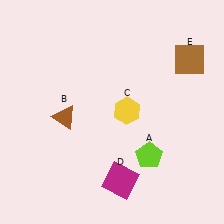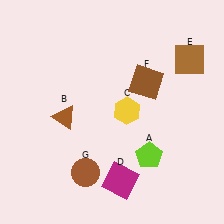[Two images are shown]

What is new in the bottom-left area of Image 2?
A brown circle (G) was added in the bottom-left area of Image 2.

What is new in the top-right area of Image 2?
A brown square (F) was added in the top-right area of Image 2.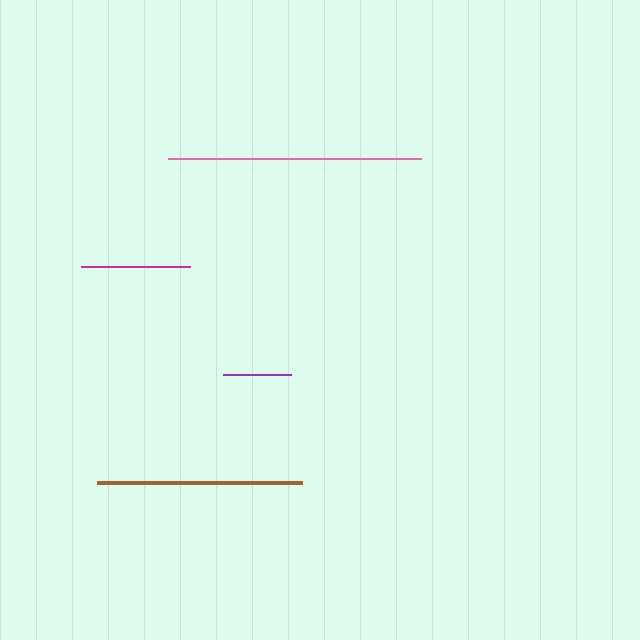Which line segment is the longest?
The pink line is the longest at approximately 254 pixels.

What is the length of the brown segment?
The brown segment is approximately 206 pixels long.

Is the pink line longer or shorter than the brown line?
The pink line is longer than the brown line.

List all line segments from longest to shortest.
From longest to shortest: pink, brown, magenta, purple.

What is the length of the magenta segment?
The magenta segment is approximately 108 pixels long.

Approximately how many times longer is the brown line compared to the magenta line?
The brown line is approximately 1.9 times the length of the magenta line.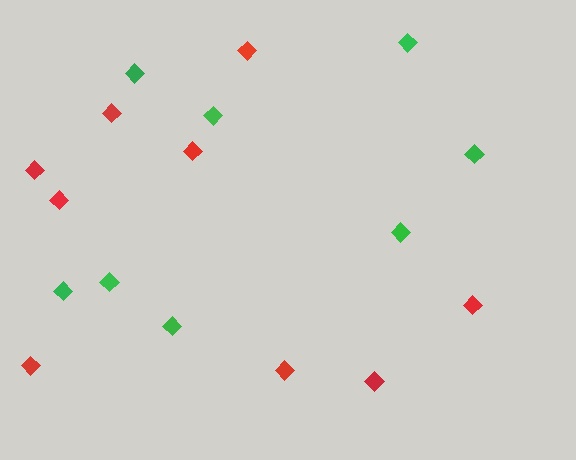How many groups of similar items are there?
There are 2 groups: one group of green diamonds (8) and one group of red diamonds (9).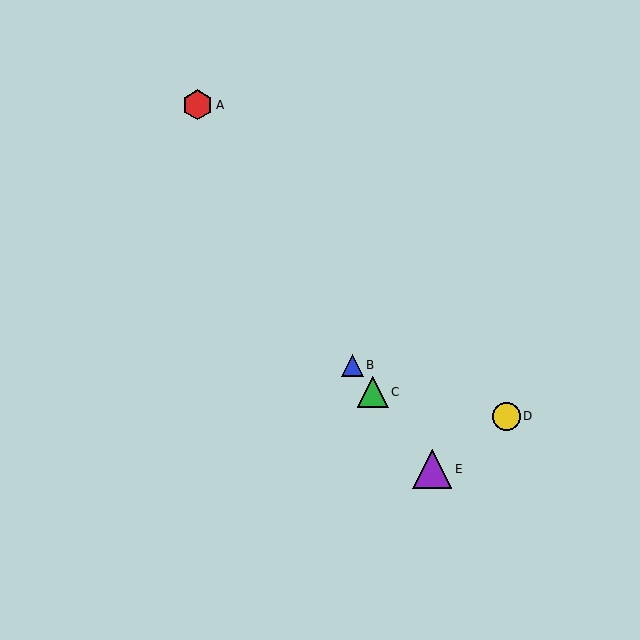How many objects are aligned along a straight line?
3 objects (B, C, E) are aligned along a straight line.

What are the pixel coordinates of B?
Object B is at (352, 365).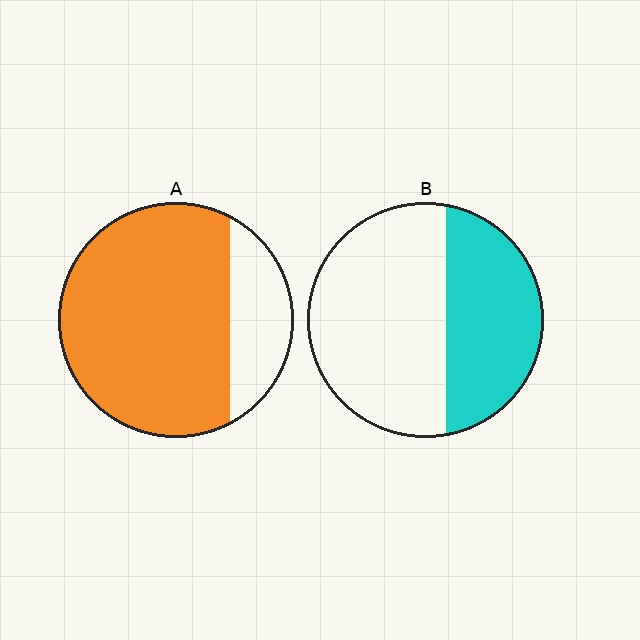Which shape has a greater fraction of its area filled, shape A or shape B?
Shape A.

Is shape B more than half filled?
No.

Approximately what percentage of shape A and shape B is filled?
A is approximately 80% and B is approximately 40%.